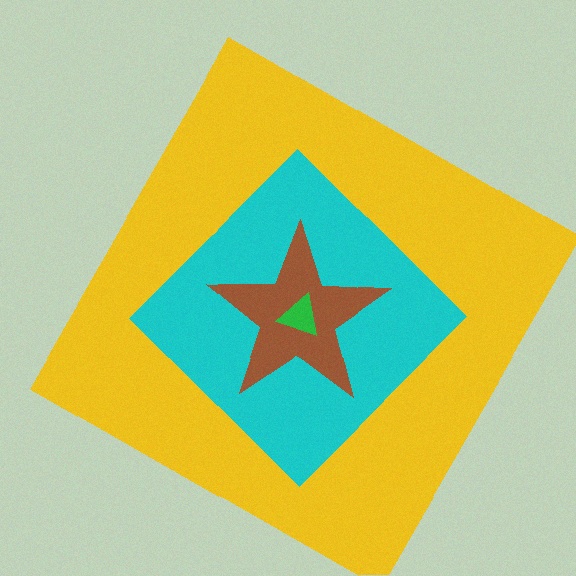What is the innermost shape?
The green triangle.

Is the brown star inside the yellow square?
Yes.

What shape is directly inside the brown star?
The green triangle.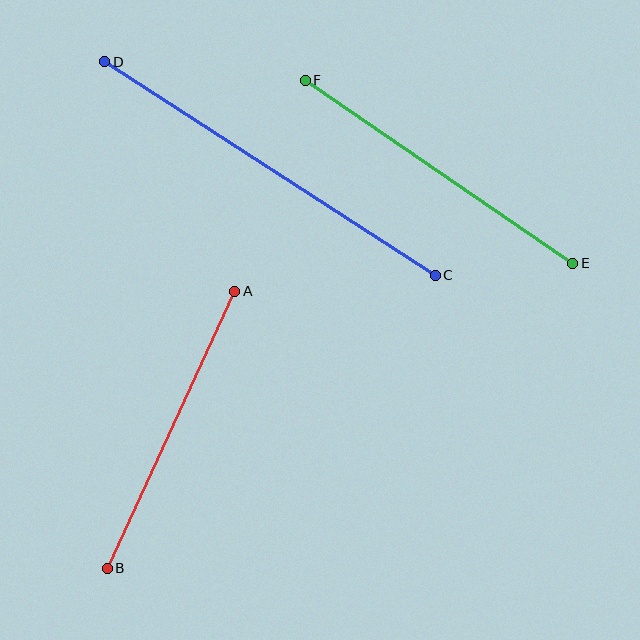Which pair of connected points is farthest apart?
Points C and D are farthest apart.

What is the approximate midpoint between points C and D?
The midpoint is at approximately (270, 169) pixels.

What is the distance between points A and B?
The distance is approximately 305 pixels.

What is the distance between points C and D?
The distance is approximately 393 pixels.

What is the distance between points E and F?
The distance is approximately 324 pixels.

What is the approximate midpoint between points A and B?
The midpoint is at approximately (171, 430) pixels.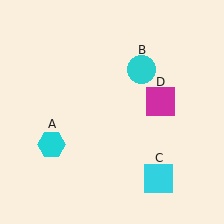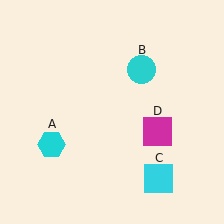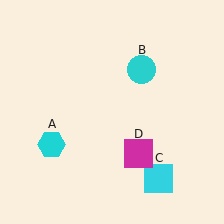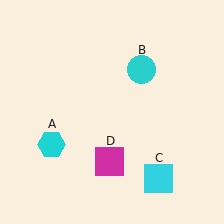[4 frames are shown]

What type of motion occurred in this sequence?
The magenta square (object D) rotated clockwise around the center of the scene.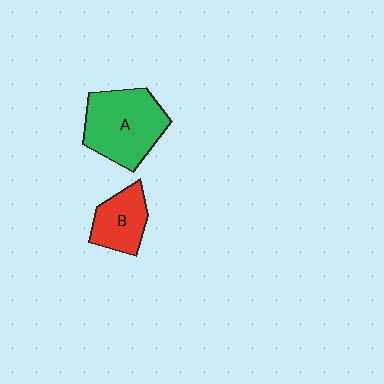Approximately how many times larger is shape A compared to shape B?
Approximately 1.8 times.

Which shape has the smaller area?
Shape B (red).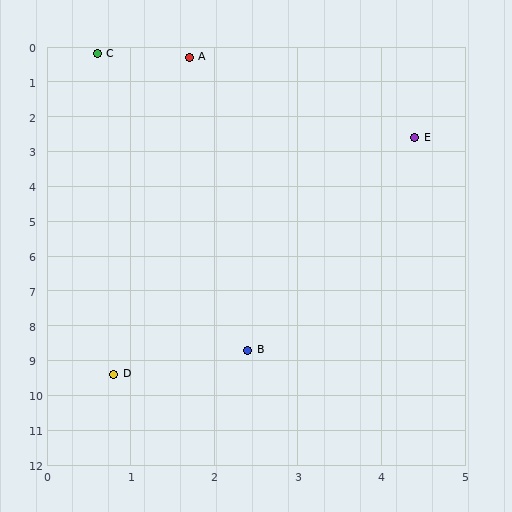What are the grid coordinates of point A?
Point A is at approximately (1.7, 0.3).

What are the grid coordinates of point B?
Point B is at approximately (2.4, 8.7).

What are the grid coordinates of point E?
Point E is at approximately (4.4, 2.6).